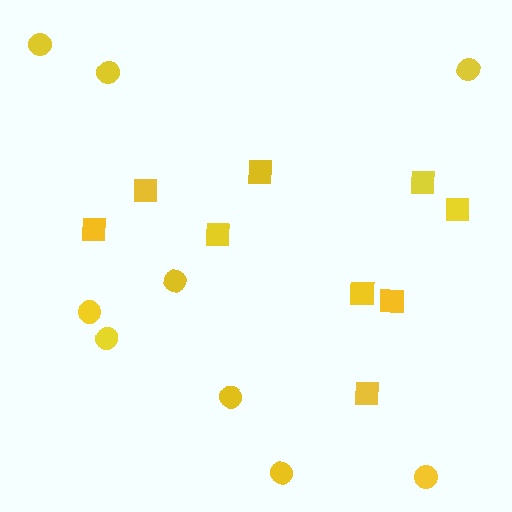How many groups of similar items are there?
There are 2 groups: one group of circles (9) and one group of squares (9).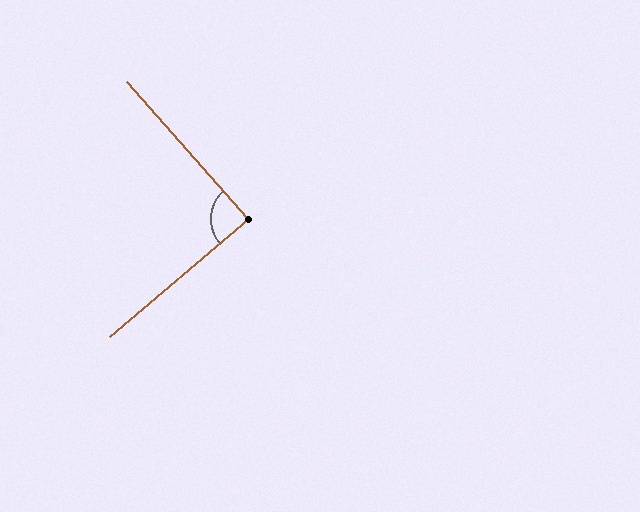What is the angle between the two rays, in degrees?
Approximately 89 degrees.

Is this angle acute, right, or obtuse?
It is approximately a right angle.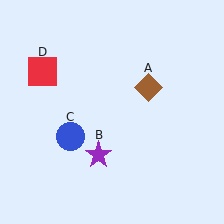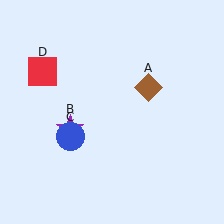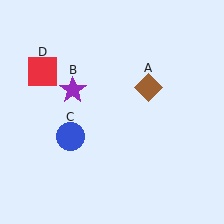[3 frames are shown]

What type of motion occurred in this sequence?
The purple star (object B) rotated clockwise around the center of the scene.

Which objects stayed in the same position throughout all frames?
Brown diamond (object A) and blue circle (object C) and red square (object D) remained stationary.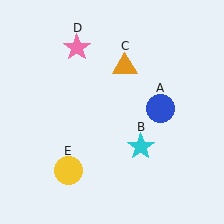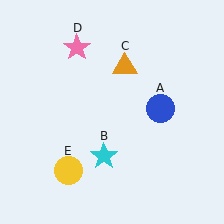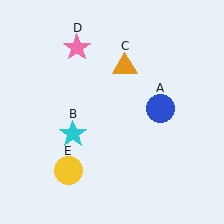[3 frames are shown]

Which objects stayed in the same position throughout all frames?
Blue circle (object A) and orange triangle (object C) and pink star (object D) and yellow circle (object E) remained stationary.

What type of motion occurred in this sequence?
The cyan star (object B) rotated clockwise around the center of the scene.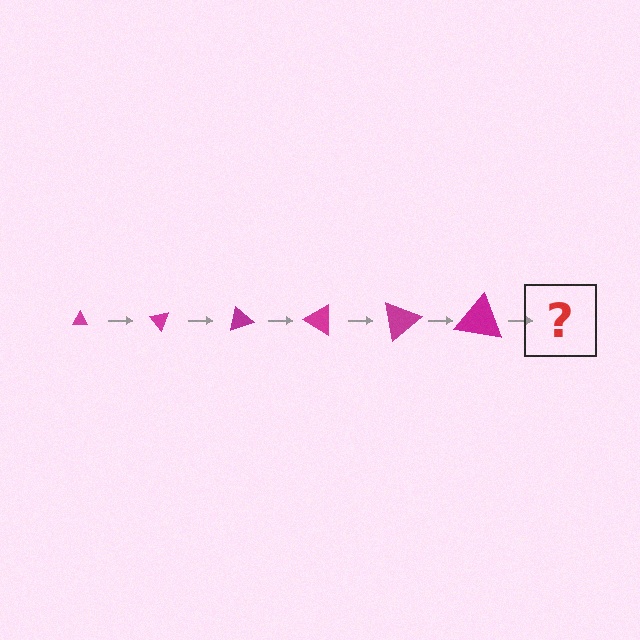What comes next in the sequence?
The next element should be a triangle, larger than the previous one and rotated 300 degrees from the start.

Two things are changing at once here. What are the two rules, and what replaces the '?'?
The two rules are that the triangle grows larger each step and it rotates 50 degrees each step. The '?' should be a triangle, larger than the previous one and rotated 300 degrees from the start.